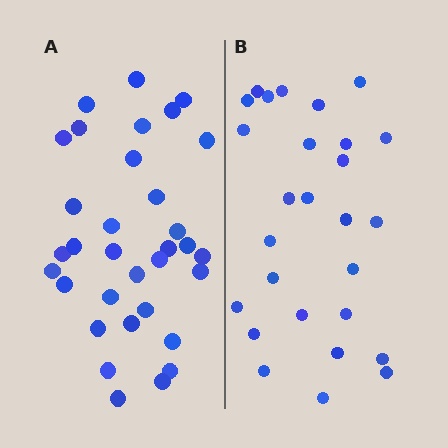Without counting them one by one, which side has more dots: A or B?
Region A (the left region) has more dots.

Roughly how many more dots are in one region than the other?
Region A has about 6 more dots than region B.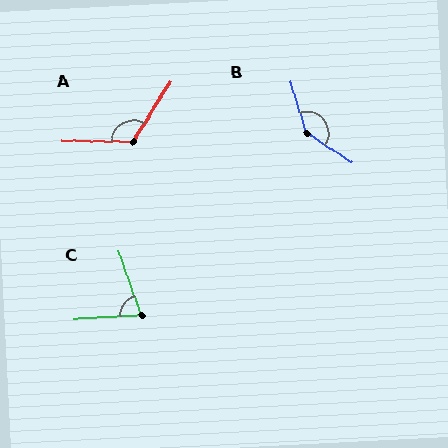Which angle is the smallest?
C, at approximately 74 degrees.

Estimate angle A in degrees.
Approximately 121 degrees.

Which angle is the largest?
B, at approximately 140 degrees.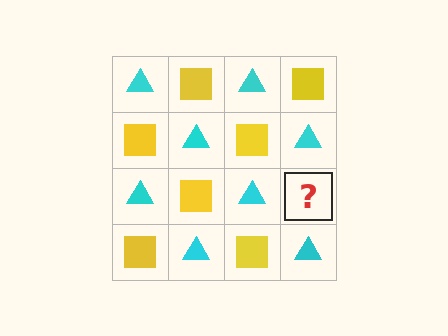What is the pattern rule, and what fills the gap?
The rule is that it alternates cyan triangle and yellow square in a checkerboard pattern. The gap should be filled with a yellow square.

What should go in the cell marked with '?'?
The missing cell should contain a yellow square.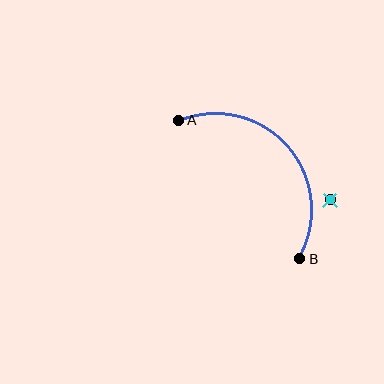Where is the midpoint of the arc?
The arc midpoint is the point on the curve farthest from the straight line joining A and B. It sits above and to the right of that line.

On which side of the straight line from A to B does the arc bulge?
The arc bulges above and to the right of the straight line connecting A and B.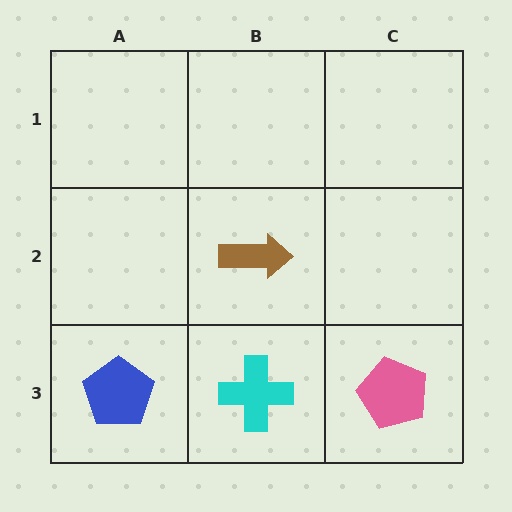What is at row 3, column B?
A cyan cross.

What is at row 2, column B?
A brown arrow.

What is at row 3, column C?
A pink pentagon.